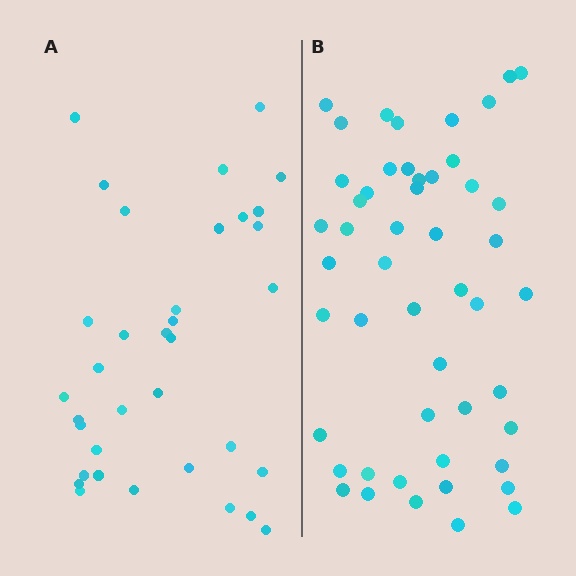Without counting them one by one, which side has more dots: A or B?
Region B (the right region) has more dots.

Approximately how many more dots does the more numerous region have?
Region B has approximately 15 more dots than region A.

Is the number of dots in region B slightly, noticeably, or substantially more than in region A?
Region B has noticeably more, but not dramatically so. The ratio is roughly 1.4 to 1.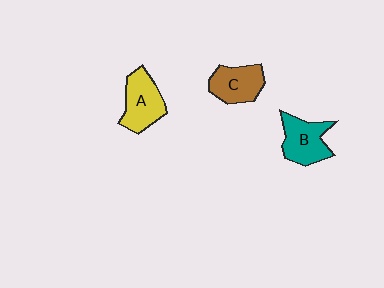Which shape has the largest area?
Shape A (yellow).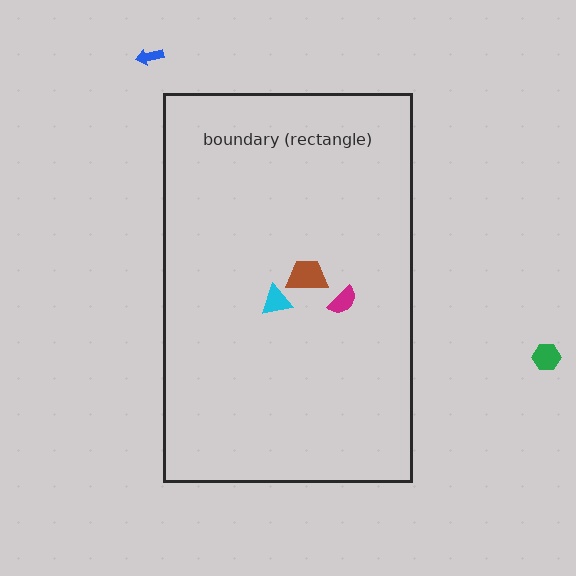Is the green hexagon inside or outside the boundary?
Outside.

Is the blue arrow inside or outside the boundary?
Outside.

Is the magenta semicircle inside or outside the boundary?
Inside.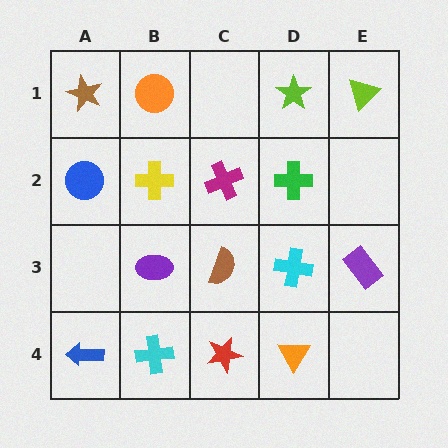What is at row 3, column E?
A purple rectangle.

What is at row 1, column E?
A lime triangle.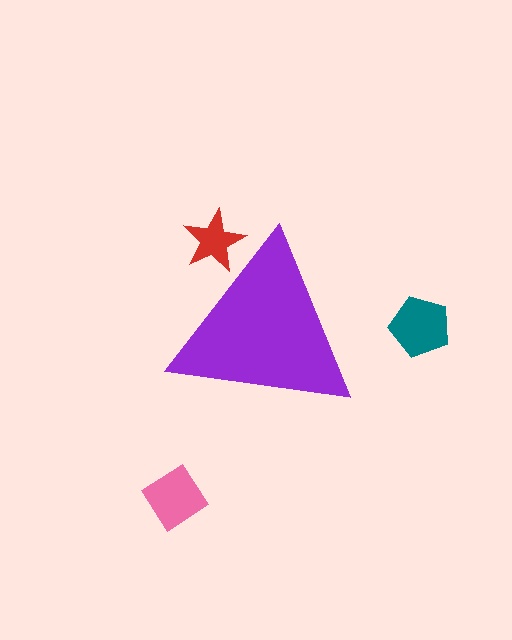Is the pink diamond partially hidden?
No, the pink diamond is fully visible.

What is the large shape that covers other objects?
A purple triangle.